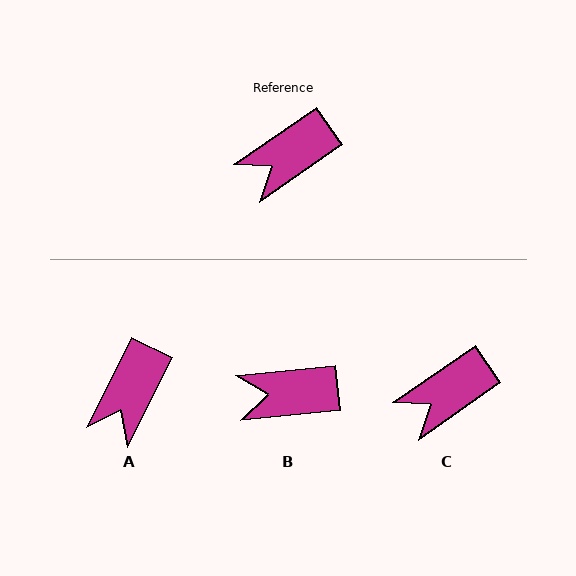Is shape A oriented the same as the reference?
No, it is off by about 29 degrees.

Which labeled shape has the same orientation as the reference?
C.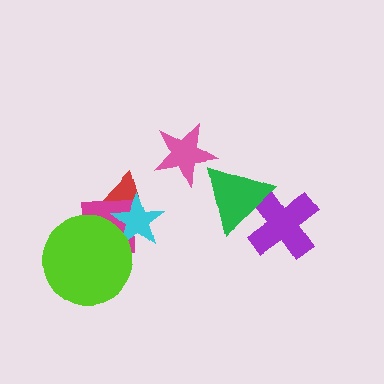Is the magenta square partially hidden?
Yes, it is partially covered by another shape.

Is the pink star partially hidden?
Yes, it is partially covered by another shape.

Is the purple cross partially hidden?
Yes, it is partially covered by another shape.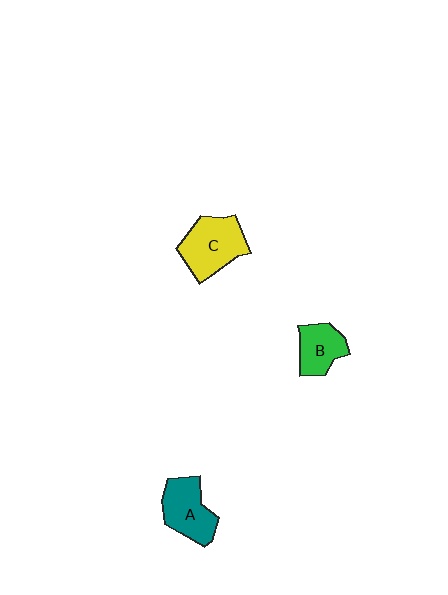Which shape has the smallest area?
Shape B (green).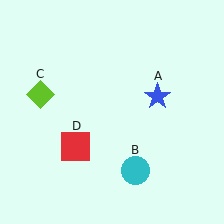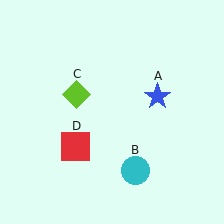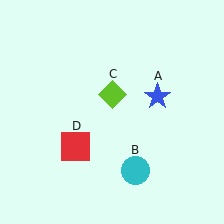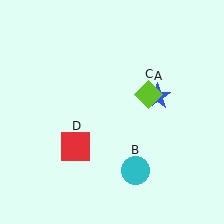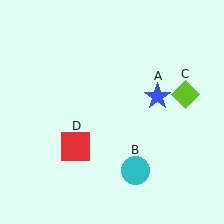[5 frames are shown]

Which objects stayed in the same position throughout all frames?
Blue star (object A) and cyan circle (object B) and red square (object D) remained stationary.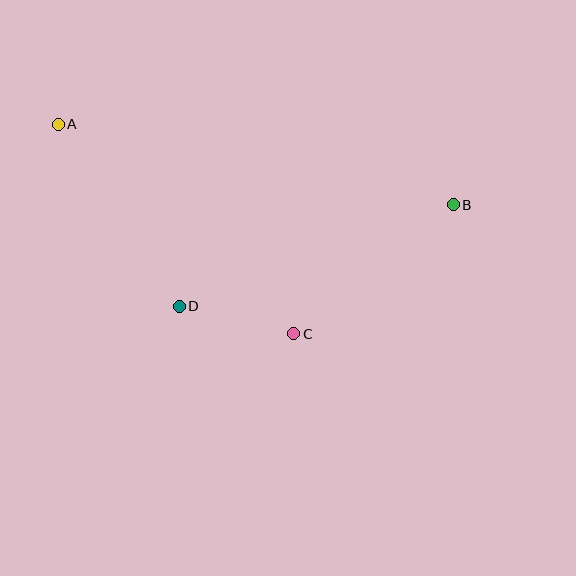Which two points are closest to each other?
Points C and D are closest to each other.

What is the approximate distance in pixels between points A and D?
The distance between A and D is approximately 218 pixels.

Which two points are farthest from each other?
Points A and B are farthest from each other.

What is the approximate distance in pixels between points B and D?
The distance between B and D is approximately 292 pixels.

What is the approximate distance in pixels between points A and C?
The distance between A and C is approximately 315 pixels.